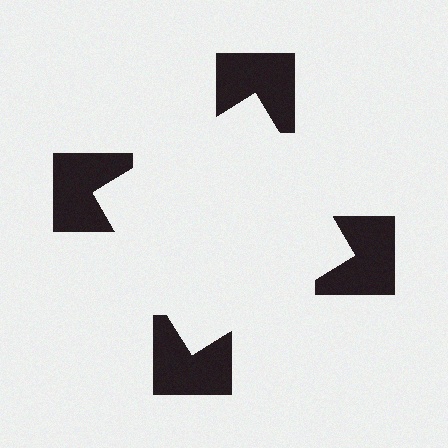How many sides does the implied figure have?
4 sides.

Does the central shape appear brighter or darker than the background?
It typically appears slightly brighter than the background, even though no actual brightness change is drawn.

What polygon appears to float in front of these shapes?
An illusory square — its edges are inferred from the aligned wedge cuts in the notched squares, not physically drawn.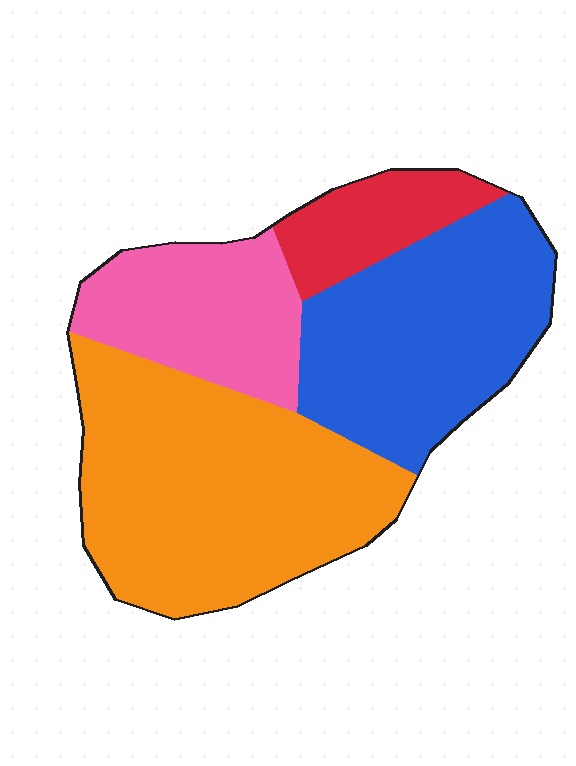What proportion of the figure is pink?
Pink takes up about one fifth (1/5) of the figure.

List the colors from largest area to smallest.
From largest to smallest: orange, blue, pink, red.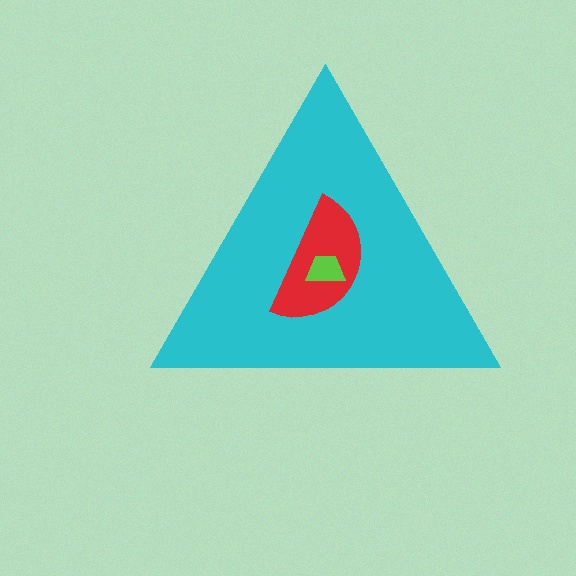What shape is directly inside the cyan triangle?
The red semicircle.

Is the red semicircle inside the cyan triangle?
Yes.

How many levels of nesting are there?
3.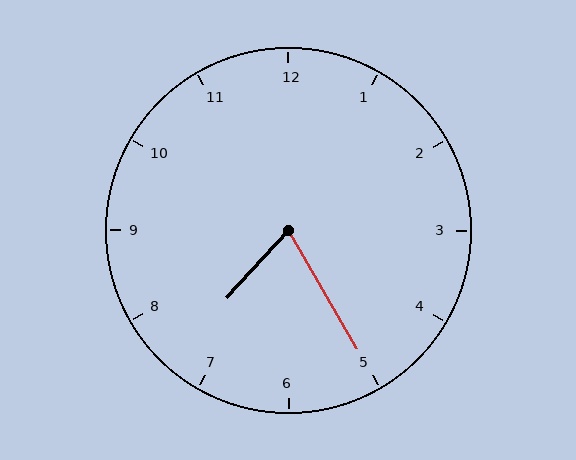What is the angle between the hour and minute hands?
Approximately 72 degrees.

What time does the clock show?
7:25.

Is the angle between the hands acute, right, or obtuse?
It is acute.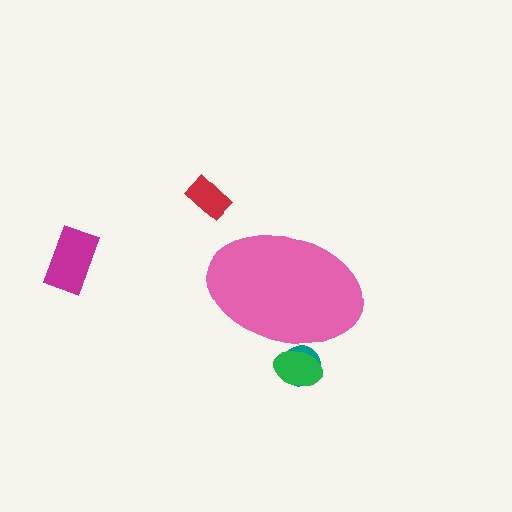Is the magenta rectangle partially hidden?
No, the magenta rectangle is fully visible.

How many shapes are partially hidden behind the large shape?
2 shapes are partially hidden.